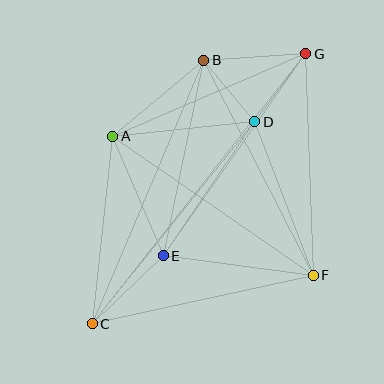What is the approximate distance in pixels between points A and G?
The distance between A and G is approximately 210 pixels.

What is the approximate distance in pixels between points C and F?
The distance between C and F is approximately 226 pixels.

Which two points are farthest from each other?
Points C and G are farthest from each other.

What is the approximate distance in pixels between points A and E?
The distance between A and E is approximately 130 pixels.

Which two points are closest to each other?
Points B and D are closest to each other.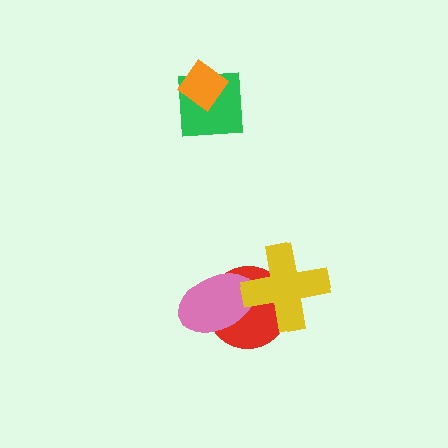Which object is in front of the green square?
The orange diamond is in front of the green square.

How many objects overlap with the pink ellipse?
2 objects overlap with the pink ellipse.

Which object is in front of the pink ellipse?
The yellow cross is in front of the pink ellipse.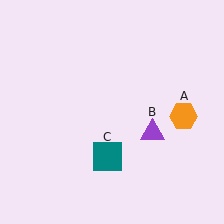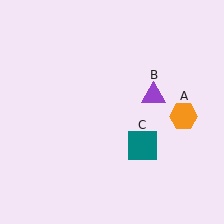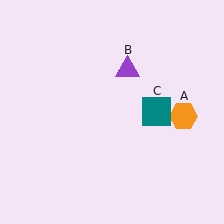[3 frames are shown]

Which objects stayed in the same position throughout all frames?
Orange hexagon (object A) remained stationary.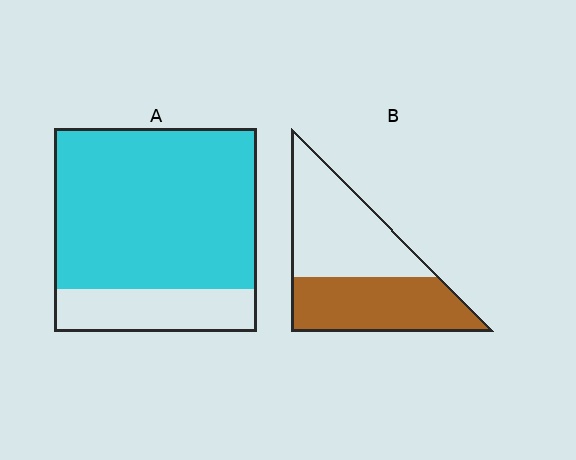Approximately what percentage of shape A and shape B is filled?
A is approximately 80% and B is approximately 45%.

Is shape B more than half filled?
Roughly half.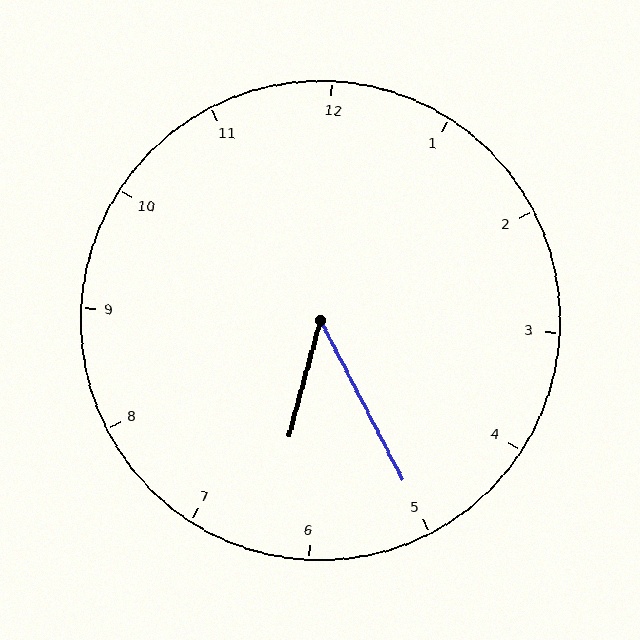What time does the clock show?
6:25.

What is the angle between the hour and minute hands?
Approximately 42 degrees.